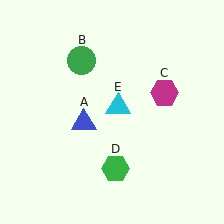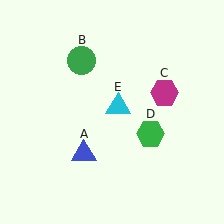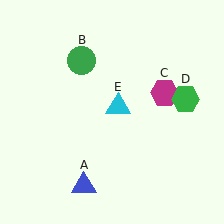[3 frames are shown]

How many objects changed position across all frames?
2 objects changed position: blue triangle (object A), green hexagon (object D).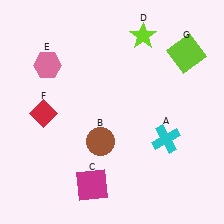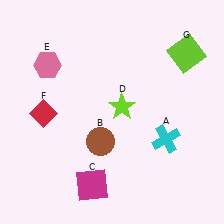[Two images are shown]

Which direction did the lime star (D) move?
The lime star (D) moved down.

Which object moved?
The lime star (D) moved down.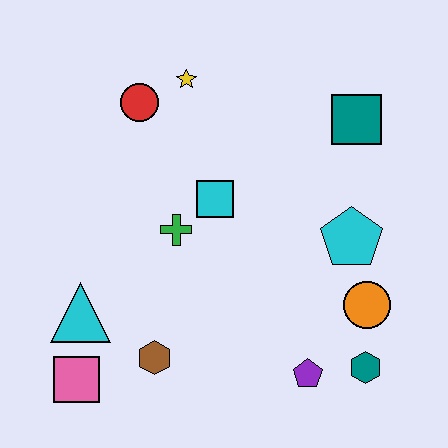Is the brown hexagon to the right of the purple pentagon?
No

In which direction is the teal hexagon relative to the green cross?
The teal hexagon is to the right of the green cross.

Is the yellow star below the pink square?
No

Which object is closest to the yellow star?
The red circle is closest to the yellow star.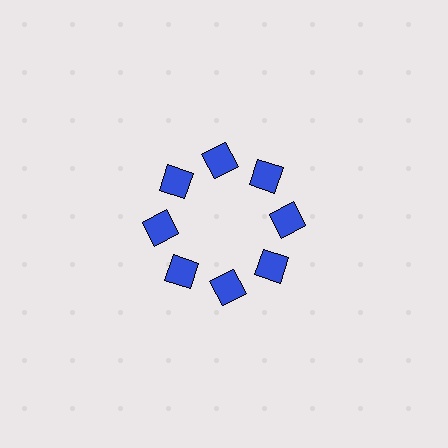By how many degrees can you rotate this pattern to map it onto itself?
The pattern maps onto itself every 45 degrees of rotation.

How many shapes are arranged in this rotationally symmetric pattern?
There are 8 shapes, arranged in 8 groups of 1.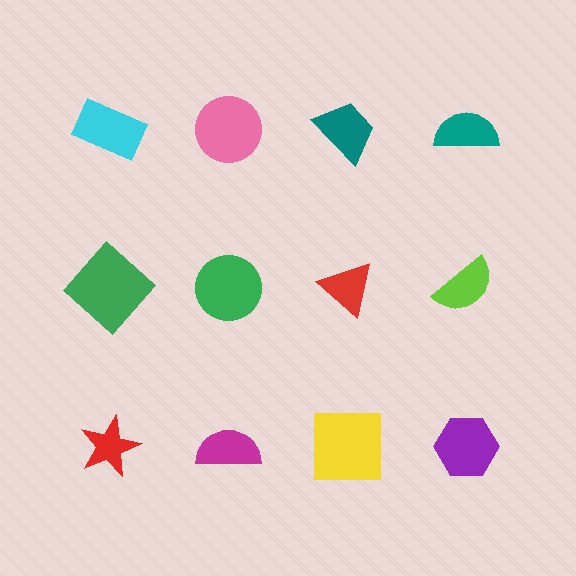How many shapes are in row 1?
4 shapes.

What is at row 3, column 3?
A yellow square.